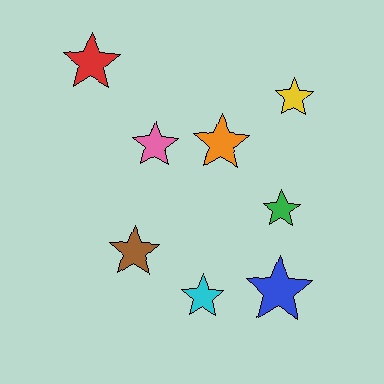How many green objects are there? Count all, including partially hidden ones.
There is 1 green object.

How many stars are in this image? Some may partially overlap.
There are 8 stars.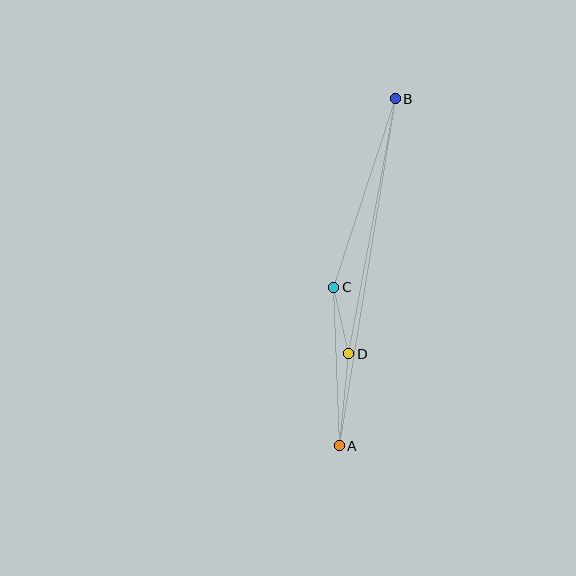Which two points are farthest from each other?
Points A and B are farthest from each other.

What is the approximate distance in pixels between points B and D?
The distance between B and D is approximately 259 pixels.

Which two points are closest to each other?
Points C and D are closest to each other.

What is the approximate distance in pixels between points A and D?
The distance between A and D is approximately 92 pixels.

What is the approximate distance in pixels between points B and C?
The distance between B and C is approximately 198 pixels.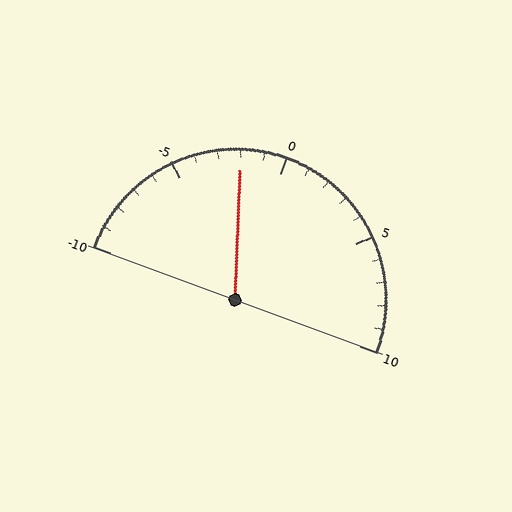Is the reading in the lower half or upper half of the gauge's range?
The reading is in the lower half of the range (-10 to 10).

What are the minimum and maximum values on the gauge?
The gauge ranges from -10 to 10.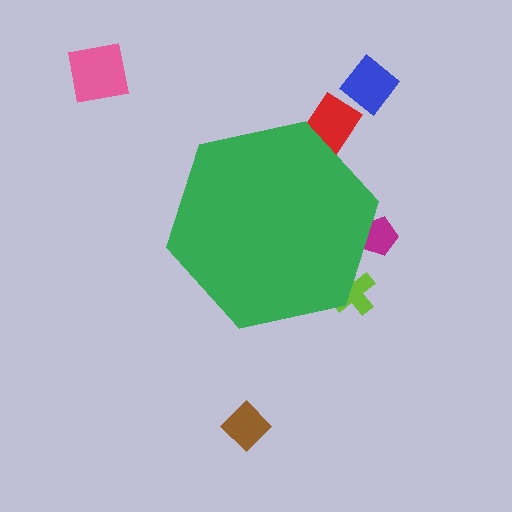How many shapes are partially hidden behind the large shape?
3 shapes are partially hidden.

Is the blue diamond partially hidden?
No, the blue diamond is fully visible.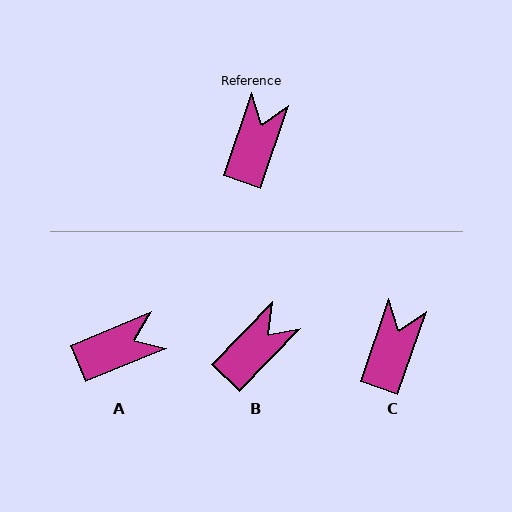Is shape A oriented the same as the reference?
No, it is off by about 49 degrees.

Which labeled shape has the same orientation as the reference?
C.